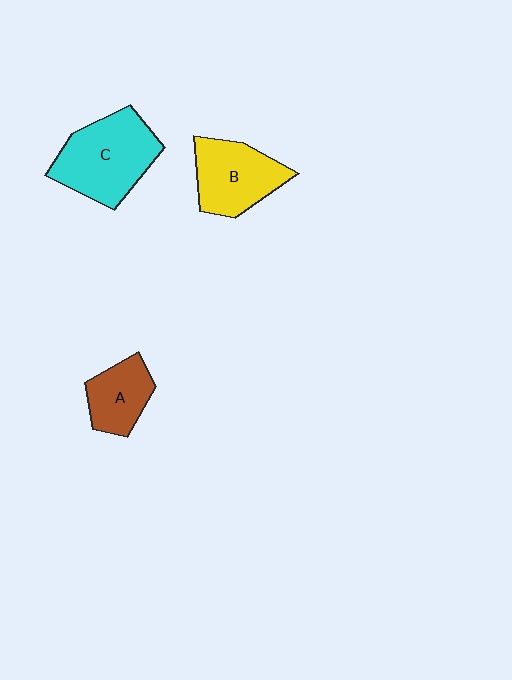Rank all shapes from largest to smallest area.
From largest to smallest: C (cyan), B (yellow), A (brown).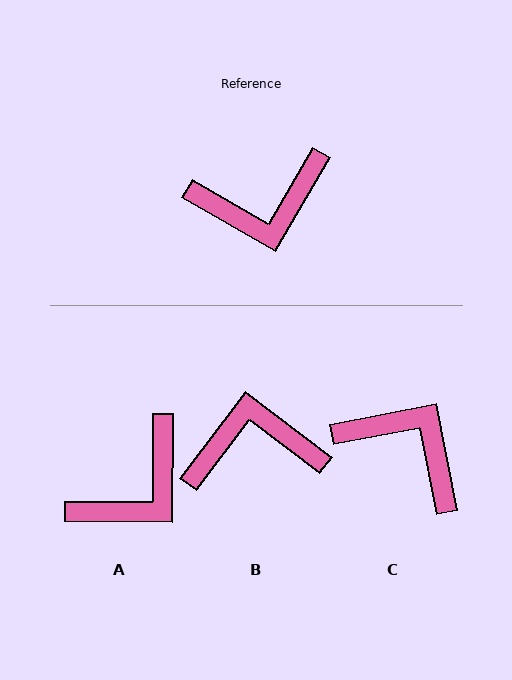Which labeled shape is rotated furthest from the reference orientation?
B, about 173 degrees away.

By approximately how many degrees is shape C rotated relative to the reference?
Approximately 131 degrees counter-clockwise.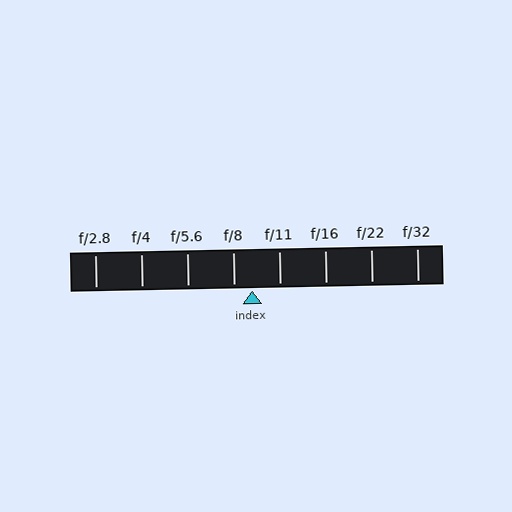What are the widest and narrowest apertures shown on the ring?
The widest aperture shown is f/2.8 and the narrowest is f/32.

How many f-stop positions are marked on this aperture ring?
There are 8 f-stop positions marked.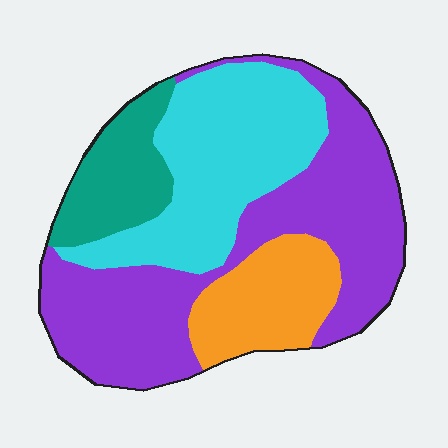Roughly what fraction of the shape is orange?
Orange takes up about one sixth (1/6) of the shape.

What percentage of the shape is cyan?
Cyan covers around 30% of the shape.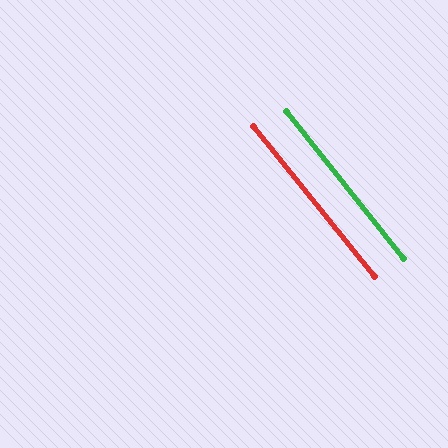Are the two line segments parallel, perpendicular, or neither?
Parallel — their directions differ by only 0.5°.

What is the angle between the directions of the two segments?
Approximately 0 degrees.